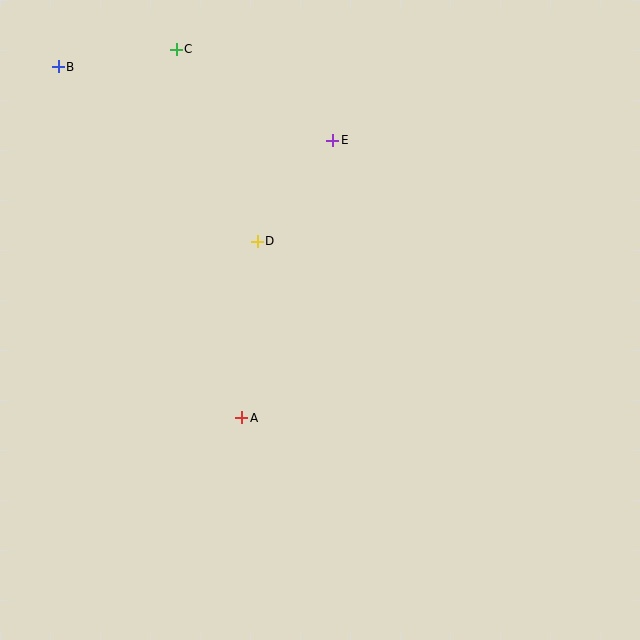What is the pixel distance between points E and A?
The distance between E and A is 292 pixels.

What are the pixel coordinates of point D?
Point D is at (257, 241).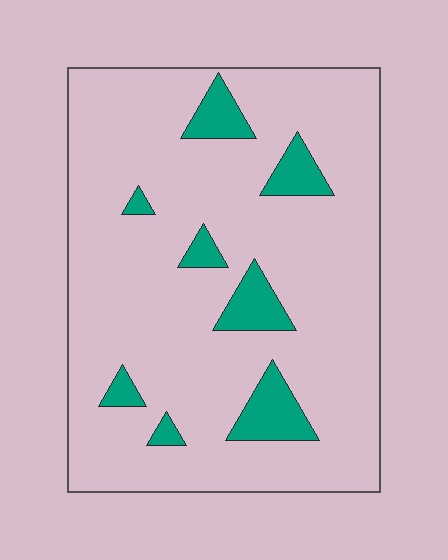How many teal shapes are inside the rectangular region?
8.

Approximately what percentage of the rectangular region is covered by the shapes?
Approximately 10%.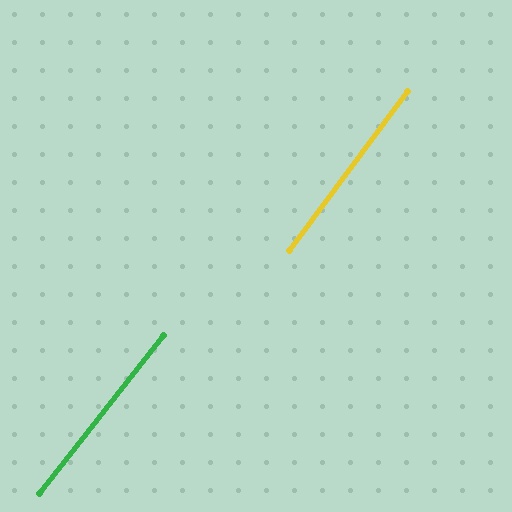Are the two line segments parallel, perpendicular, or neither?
Parallel — their directions differ by only 1.3°.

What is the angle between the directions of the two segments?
Approximately 1 degree.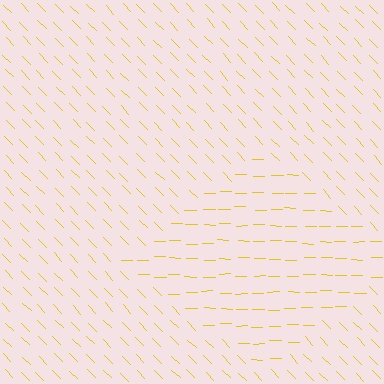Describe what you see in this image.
The image is filled with small yellow line segments. A diamond region in the image has lines oriented differently from the surrounding lines, creating a visible texture boundary.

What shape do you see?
I see a diamond.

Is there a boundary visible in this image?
Yes, there is a texture boundary formed by a change in line orientation.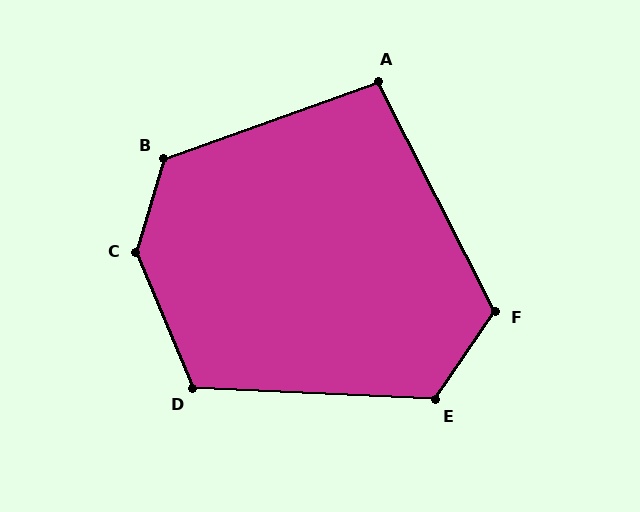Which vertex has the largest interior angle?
C, at approximately 141 degrees.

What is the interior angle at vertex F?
Approximately 119 degrees (obtuse).